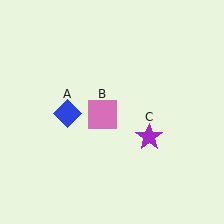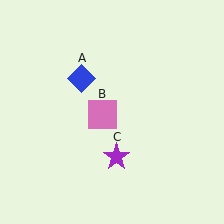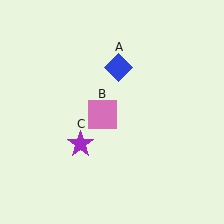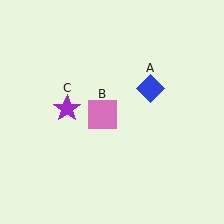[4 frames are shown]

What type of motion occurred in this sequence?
The blue diamond (object A), purple star (object C) rotated clockwise around the center of the scene.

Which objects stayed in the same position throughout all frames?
Pink square (object B) remained stationary.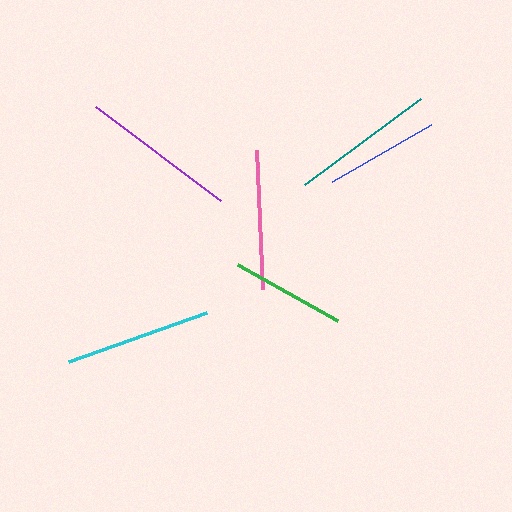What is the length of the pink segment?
The pink segment is approximately 139 pixels long.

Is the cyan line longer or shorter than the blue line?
The cyan line is longer than the blue line.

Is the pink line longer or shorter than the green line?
The pink line is longer than the green line.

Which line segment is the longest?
The purple line is the longest at approximately 157 pixels.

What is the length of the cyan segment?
The cyan segment is approximately 146 pixels long.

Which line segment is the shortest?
The blue line is the shortest at approximately 114 pixels.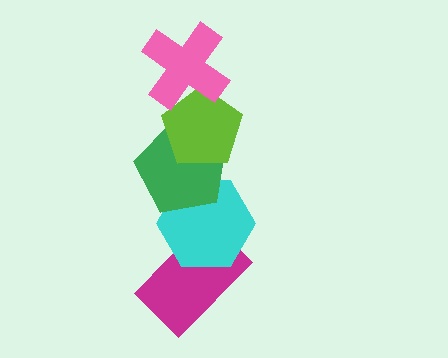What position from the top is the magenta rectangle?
The magenta rectangle is 5th from the top.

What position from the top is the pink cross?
The pink cross is 1st from the top.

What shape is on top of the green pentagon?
The lime pentagon is on top of the green pentagon.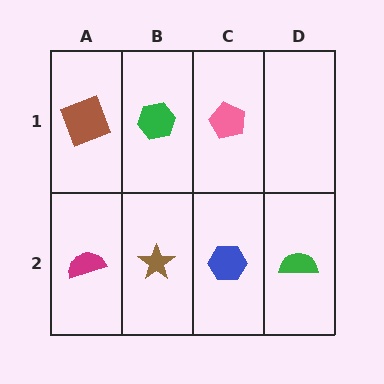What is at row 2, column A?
A magenta semicircle.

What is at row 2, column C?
A blue hexagon.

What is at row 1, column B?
A green hexagon.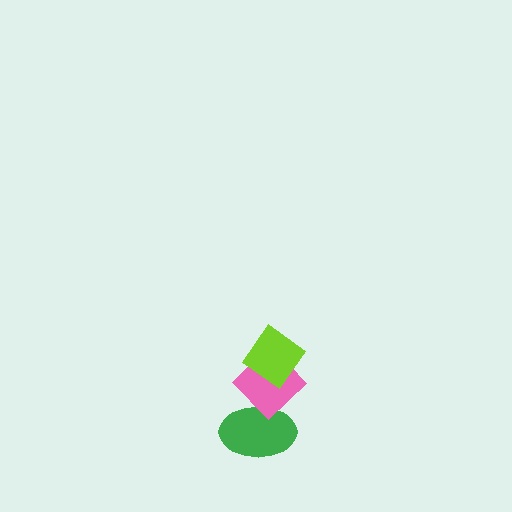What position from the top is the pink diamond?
The pink diamond is 2nd from the top.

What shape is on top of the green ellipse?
The pink diamond is on top of the green ellipse.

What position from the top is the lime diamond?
The lime diamond is 1st from the top.